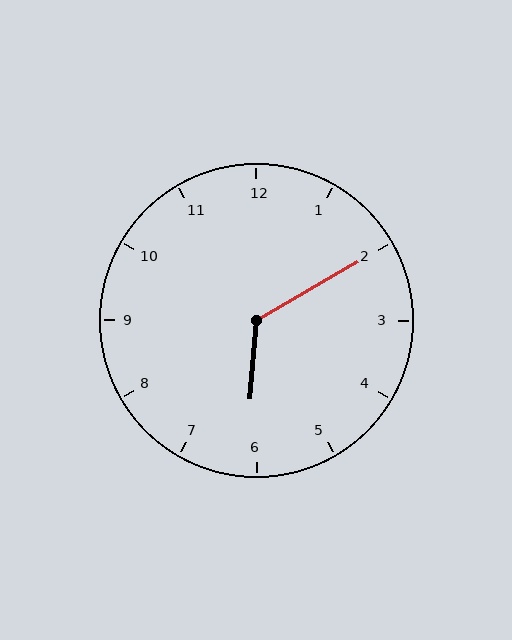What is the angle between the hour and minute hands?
Approximately 125 degrees.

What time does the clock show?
6:10.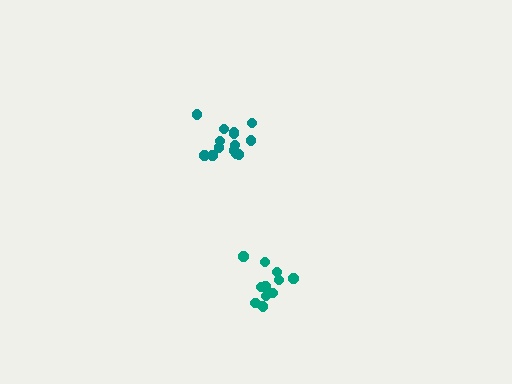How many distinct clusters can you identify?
There are 2 distinct clusters.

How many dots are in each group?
Group 1: 14 dots, Group 2: 11 dots (25 total).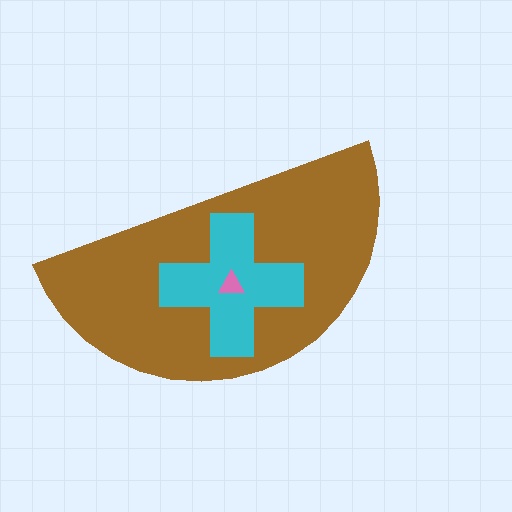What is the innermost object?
The pink triangle.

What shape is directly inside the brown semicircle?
The cyan cross.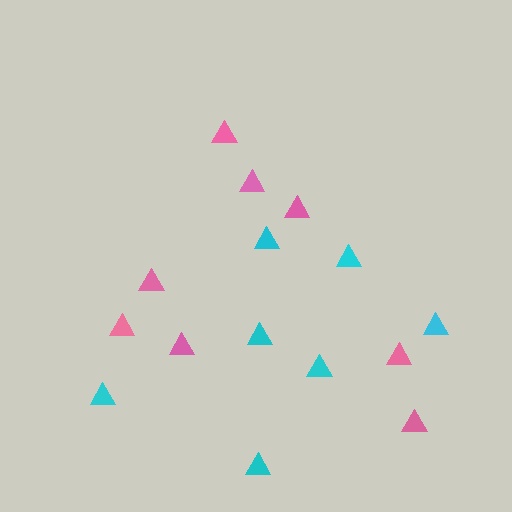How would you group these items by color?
There are 2 groups: one group of pink triangles (8) and one group of cyan triangles (7).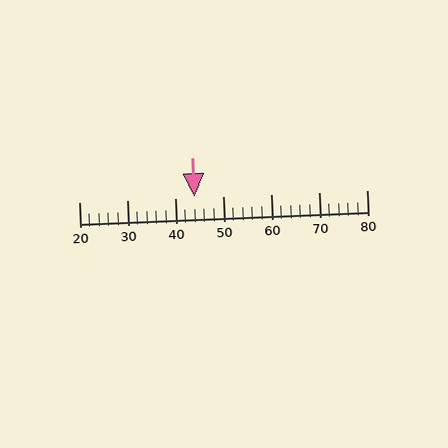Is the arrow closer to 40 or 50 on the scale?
The arrow is closer to 40.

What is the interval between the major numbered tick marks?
The major tick marks are spaced 10 units apart.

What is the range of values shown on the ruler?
The ruler shows values from 20 to 80.